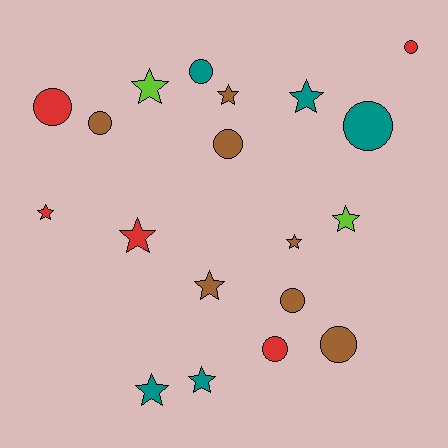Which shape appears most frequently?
Star, with 10 objects.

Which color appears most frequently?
Brown, with 7 objects.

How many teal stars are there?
There are 3 teal stars.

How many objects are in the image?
There are 19 objects.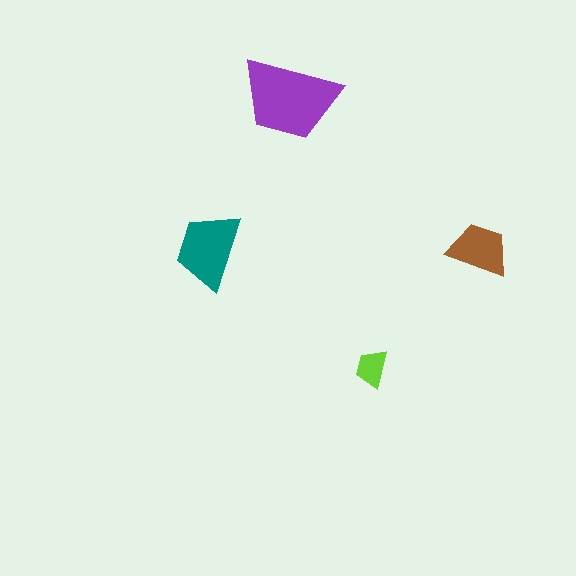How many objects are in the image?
There are 4 objects in the image.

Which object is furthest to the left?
The teal trapezoid is leftmost.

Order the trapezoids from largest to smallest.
the purple one, the teal one, the brown one, the lime one.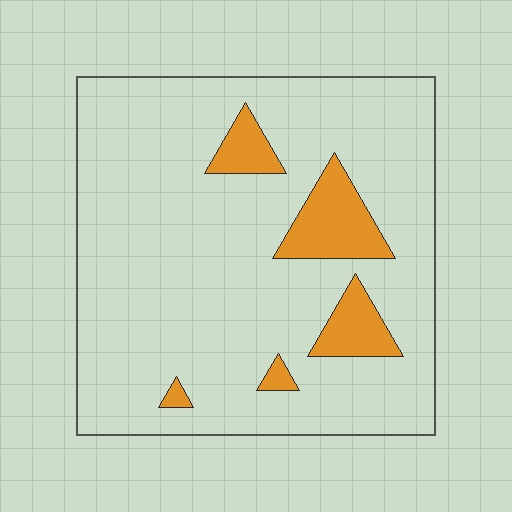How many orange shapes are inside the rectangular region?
5.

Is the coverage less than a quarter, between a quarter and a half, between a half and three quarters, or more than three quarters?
Less than a quarter.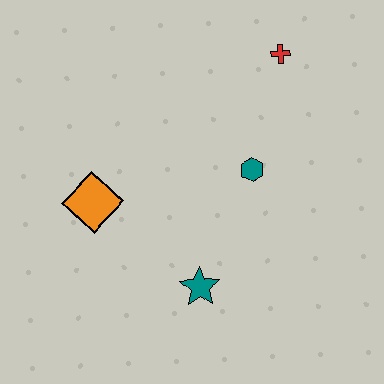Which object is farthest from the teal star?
The red cross is farthest from the teal star.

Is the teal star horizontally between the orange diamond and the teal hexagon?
Yes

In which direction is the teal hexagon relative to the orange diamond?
The teal hexagon is to the right of the orange diamond.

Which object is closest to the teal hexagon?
The red cross is closest to the teal hexagon.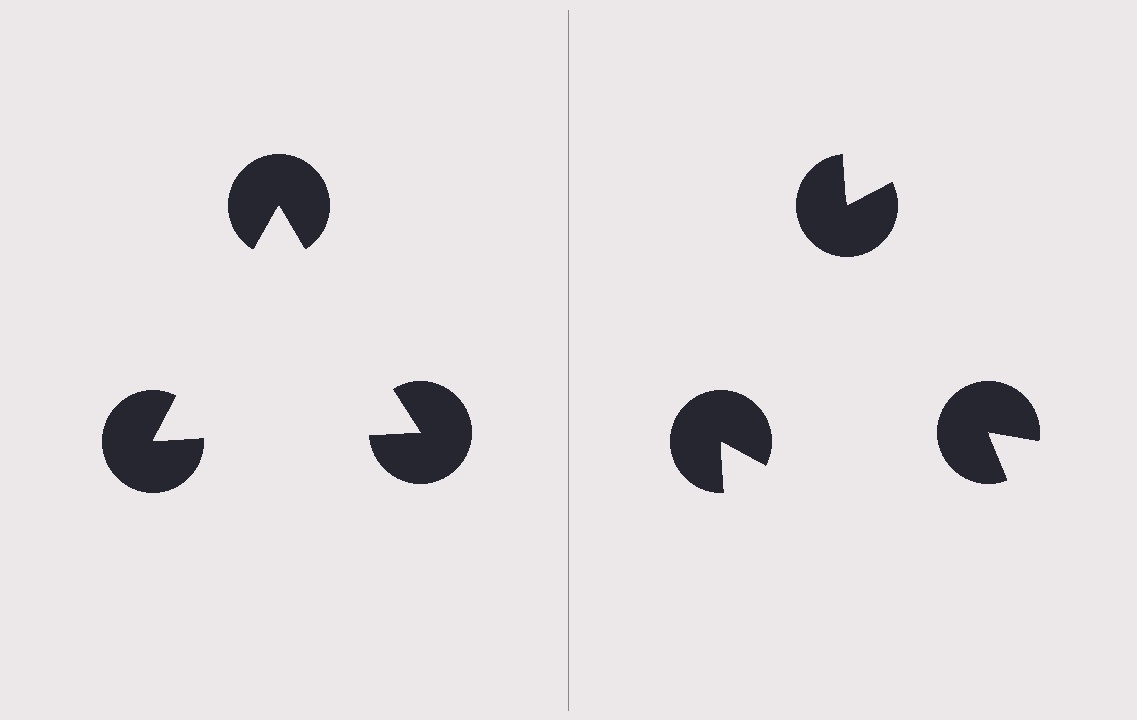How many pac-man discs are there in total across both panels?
6 — 3 on each side.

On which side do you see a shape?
An illusory triangle appears on the left side. On the right side the wedge cuts are rotated, so no coherent shape forms.